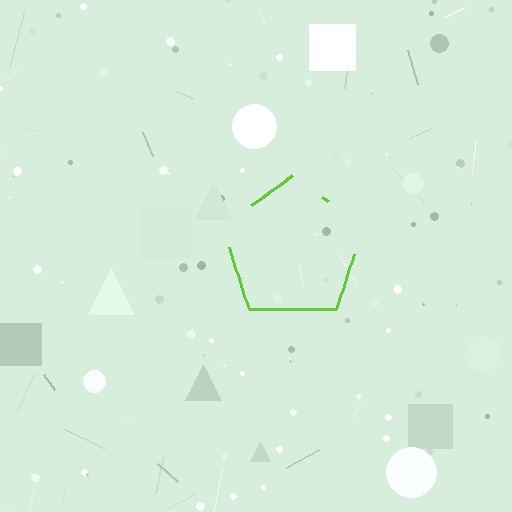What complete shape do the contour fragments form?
The contour fragments form a pentagon.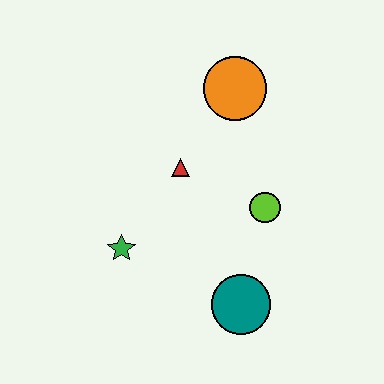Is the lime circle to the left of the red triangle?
No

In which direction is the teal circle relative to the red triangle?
The teal circle is below the red triangle.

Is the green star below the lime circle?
Yes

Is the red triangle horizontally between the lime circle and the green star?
Yes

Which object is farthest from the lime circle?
The green star is farthest from the lime circle.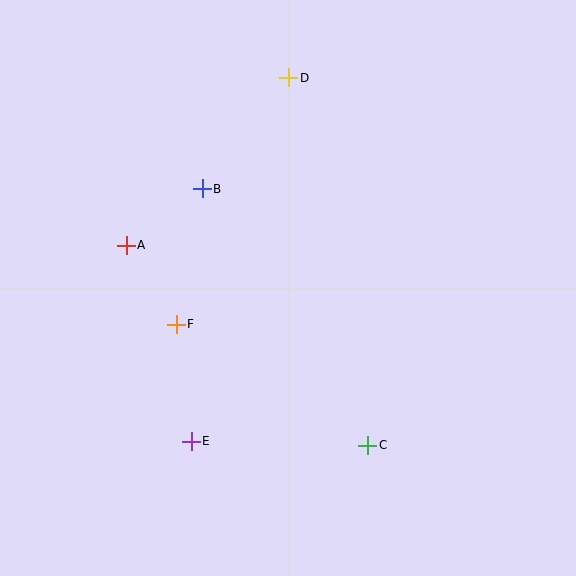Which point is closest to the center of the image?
Point F at (176, 324) is closest to the center.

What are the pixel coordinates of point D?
Point D is at (289, 78).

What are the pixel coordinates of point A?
Point A is at (126, 245).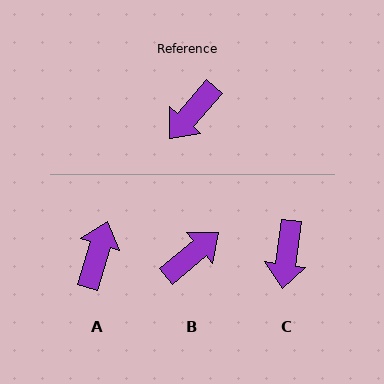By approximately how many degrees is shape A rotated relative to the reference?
Approximately 156 degrees clockwise.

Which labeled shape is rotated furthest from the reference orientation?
B, about 170 degrees away.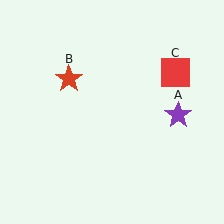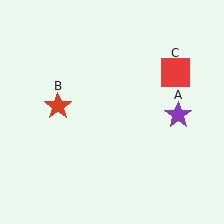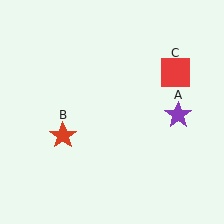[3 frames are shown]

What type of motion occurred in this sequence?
The red star (object B) rotated counterclockwise around the center of the scene.